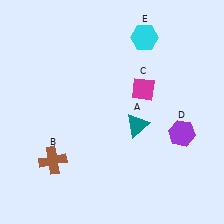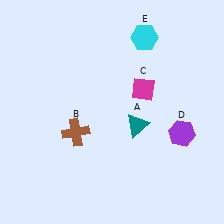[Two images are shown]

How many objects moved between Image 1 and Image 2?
1 object moved between the two images.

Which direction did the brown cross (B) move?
The brown cross (B) moved up.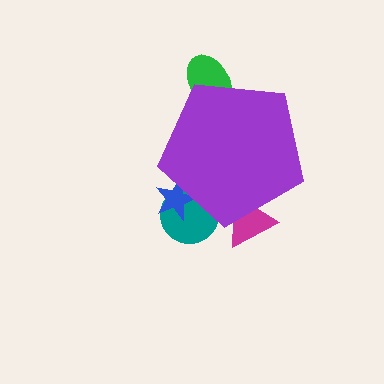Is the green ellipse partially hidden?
Yes, the green ellipse is partially hidden behind the purple pentagon.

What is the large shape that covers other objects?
A purple pentagon.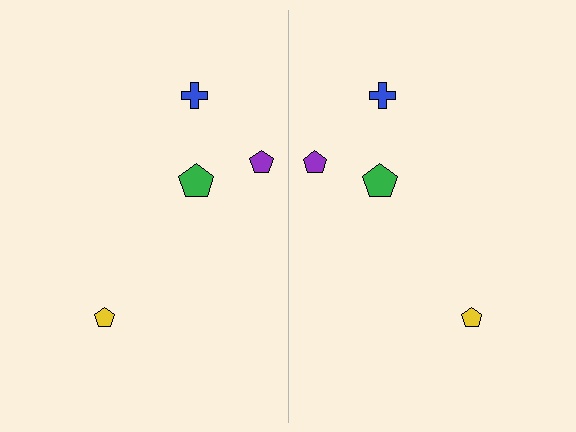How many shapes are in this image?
There are 8 shapes in this image.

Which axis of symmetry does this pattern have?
The pattern has a vertical axis of symmetry running through the center of the image.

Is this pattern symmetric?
Yes, this pattern has bilateral (reflection) symmetry.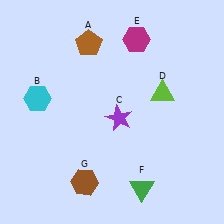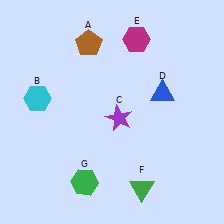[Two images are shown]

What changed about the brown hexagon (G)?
In Image 1, G is brown. In Image 2, it changed to green.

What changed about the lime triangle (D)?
In Image 1, D is lime. In Image 2, it changed to blue.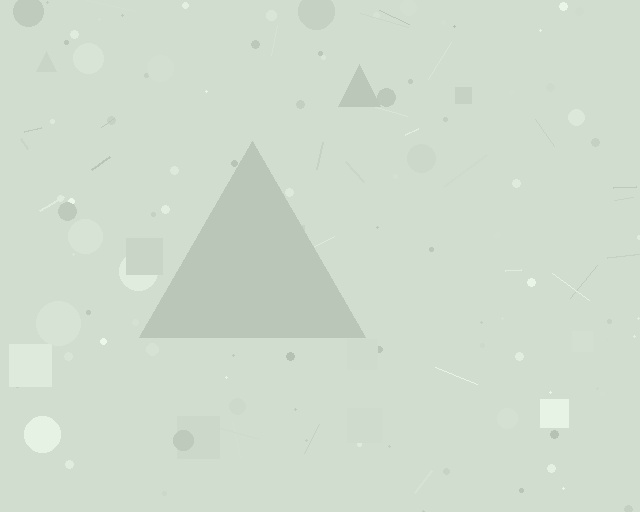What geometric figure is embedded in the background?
A triangle is embedded in the background.